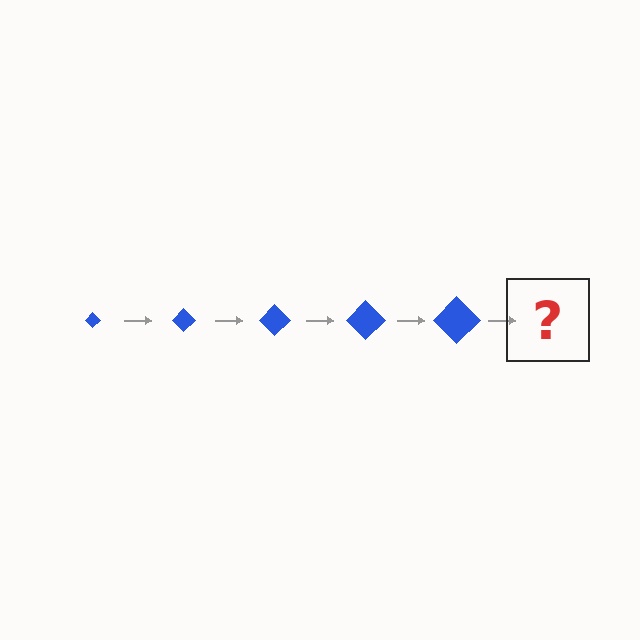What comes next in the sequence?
The next element should be a blue diamond, larger than the previous one.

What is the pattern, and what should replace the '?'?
The pattern is that the diamond gets progressively larger each step. The '?' should be a blue diamond, larger than the previous one.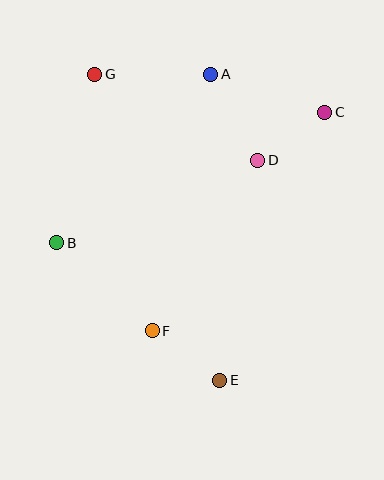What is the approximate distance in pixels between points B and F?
The distance between B and F is approximately 130 pixels.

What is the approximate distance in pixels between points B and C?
The distance between B and C is approximately 298 pixels.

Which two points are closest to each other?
Points C and D are closest to each other.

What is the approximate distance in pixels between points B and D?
The distance between B and D is approximately 217 pixels.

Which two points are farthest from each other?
Points E and G are farthest from each other.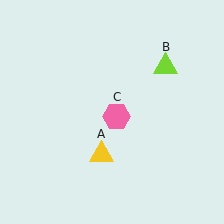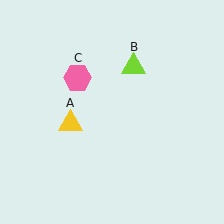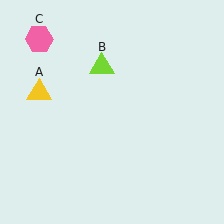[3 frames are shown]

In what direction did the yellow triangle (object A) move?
The yellow triangle (object A) moved up and to the left.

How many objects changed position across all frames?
3 objects changed position: yellow triangle (object A), lime triangle (object B), pink hexagon (object C).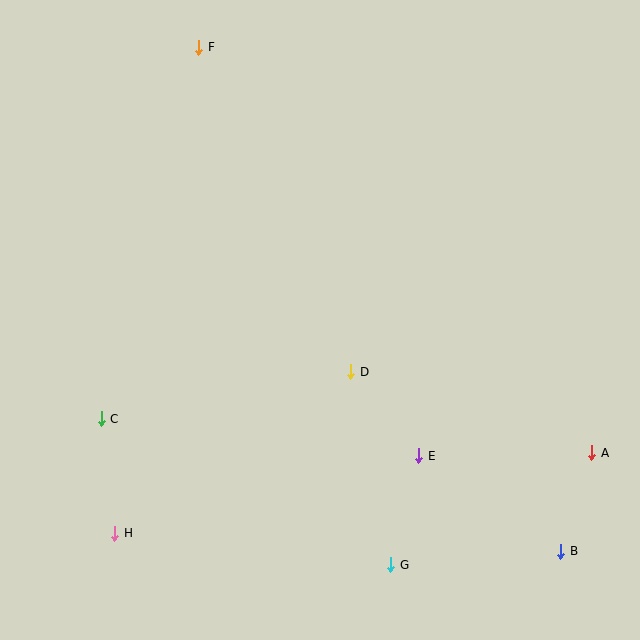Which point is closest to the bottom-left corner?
Point H is closest to the bottom-left corner.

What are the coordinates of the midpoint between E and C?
The midpoint between E and C is at (260, 437).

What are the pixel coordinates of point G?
Point G is at (391, 565).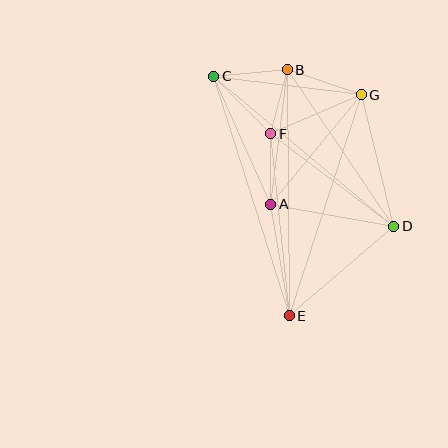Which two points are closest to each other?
Points B and F are closest to each other.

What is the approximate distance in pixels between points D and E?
The distance between D and E is approximately 138 pixels.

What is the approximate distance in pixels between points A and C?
The distance between A and C is approximately 140 pixels.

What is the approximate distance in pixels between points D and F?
The distance between D and F is approximately 154 pixels.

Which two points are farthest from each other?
Points C and E are farthest from each other.